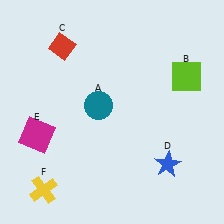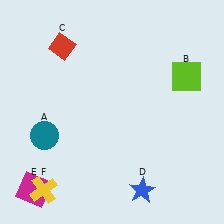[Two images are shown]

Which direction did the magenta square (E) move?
The magenta square (E) moved down.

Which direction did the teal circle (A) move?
The teal circle (A) moved left.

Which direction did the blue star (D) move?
The blue star (D) moved down.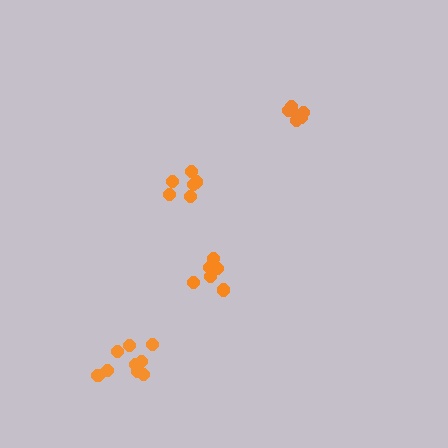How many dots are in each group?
Group 1: 6 dots, Group 2: 7 dots, Group 3: 6 dots, Group 4: 9 dots (28 total).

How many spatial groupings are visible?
There are 4 spatial groupings.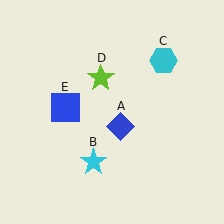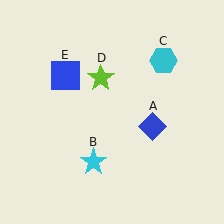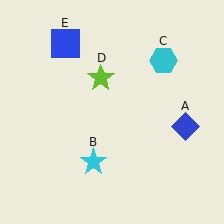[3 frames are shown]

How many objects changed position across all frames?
2 objects changed position: blue diamond (object A), blue square (object E).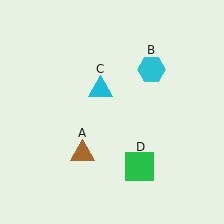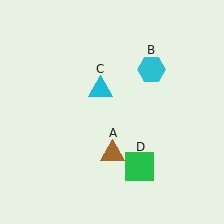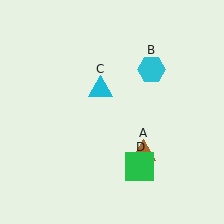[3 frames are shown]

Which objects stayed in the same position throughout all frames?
Cyan hexagon (object B) and cyan triangle (object C) and green square (object D) remained stationary.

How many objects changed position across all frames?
1 object changed position: brown triangle (object A).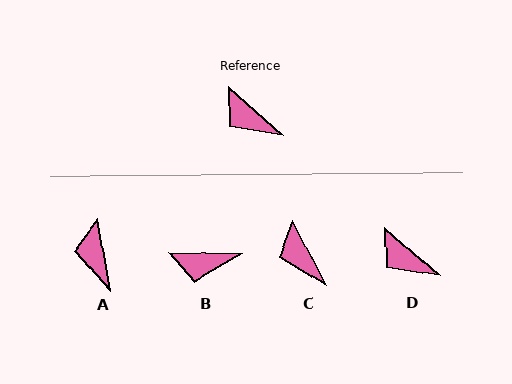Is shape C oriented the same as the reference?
No, it is off by about 21 degrees.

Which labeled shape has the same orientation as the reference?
D.